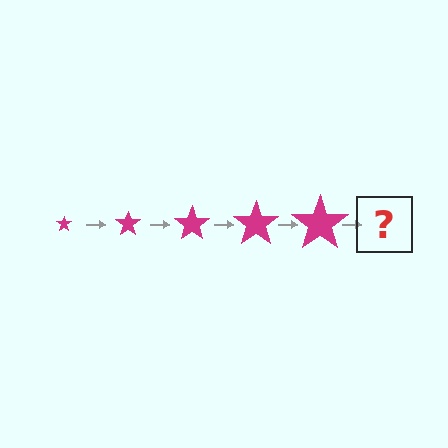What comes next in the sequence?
The next element should be a magenta star, larger than the previous one.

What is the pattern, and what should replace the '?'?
The pattern is that the star gets progressively larger each step. The '?' should be a magenta star, larger than the previous one.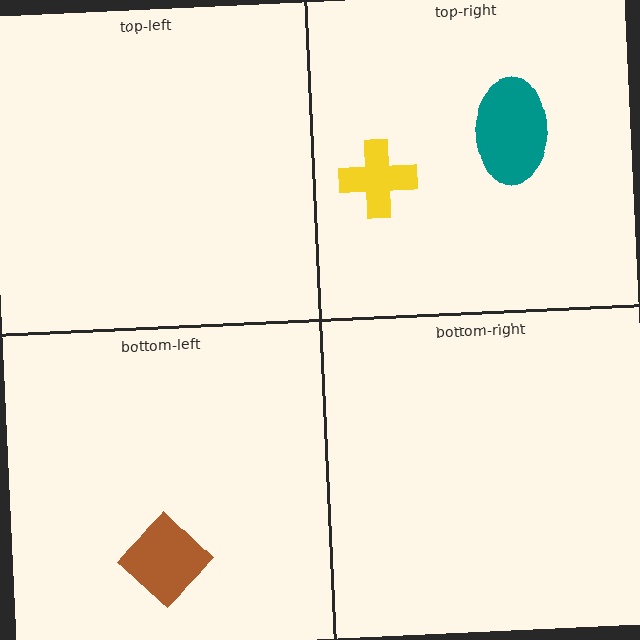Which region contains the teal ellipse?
The top-right region.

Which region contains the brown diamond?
The bottom-left region.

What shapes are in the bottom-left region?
The brown diamond.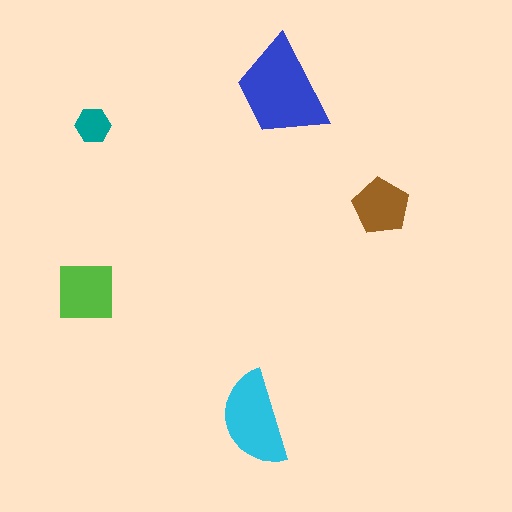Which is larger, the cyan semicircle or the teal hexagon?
The cyan semicircle.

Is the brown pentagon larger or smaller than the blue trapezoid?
Smaller.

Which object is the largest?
The blue trapezoid.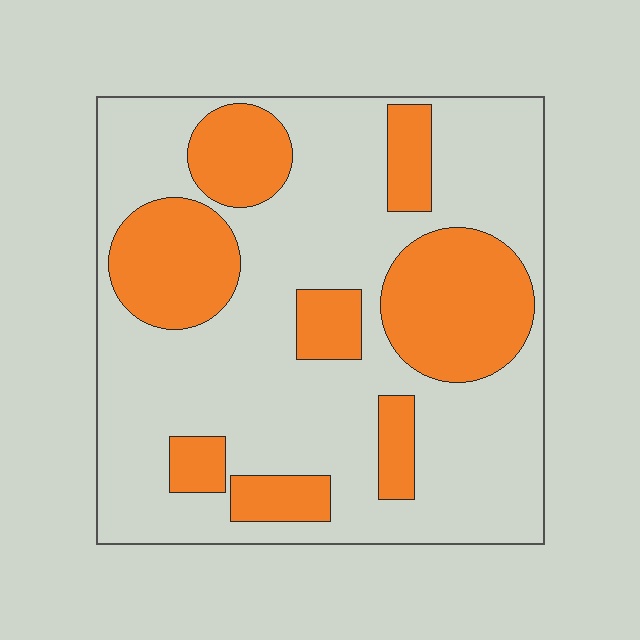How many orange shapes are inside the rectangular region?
8.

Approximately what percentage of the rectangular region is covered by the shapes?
Approximately 30%.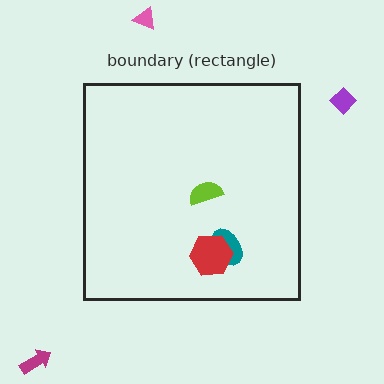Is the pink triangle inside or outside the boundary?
Outside.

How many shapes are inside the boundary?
3 inside, 3 outside.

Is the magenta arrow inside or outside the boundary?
Outside.